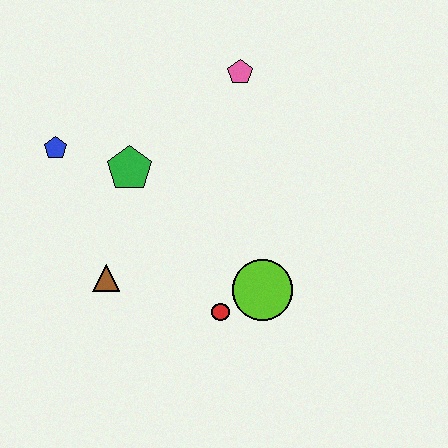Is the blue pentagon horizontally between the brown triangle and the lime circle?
No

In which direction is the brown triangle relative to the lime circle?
The brown triangle is to the left of the lime circle.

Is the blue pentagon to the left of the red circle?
Yes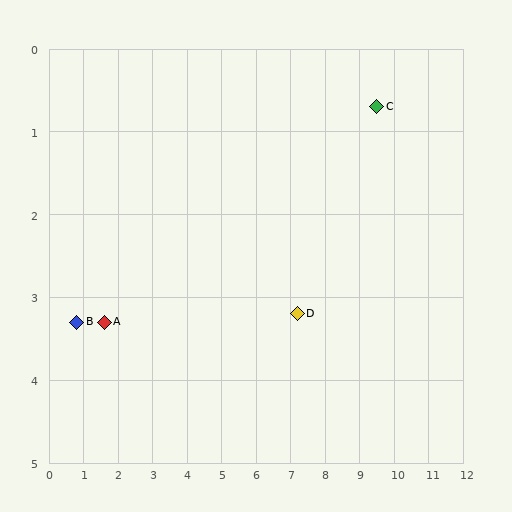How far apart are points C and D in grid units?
Points C and D are about 3.4 grid units apart.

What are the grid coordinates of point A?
Point A is at approximately (1.6, 3.3).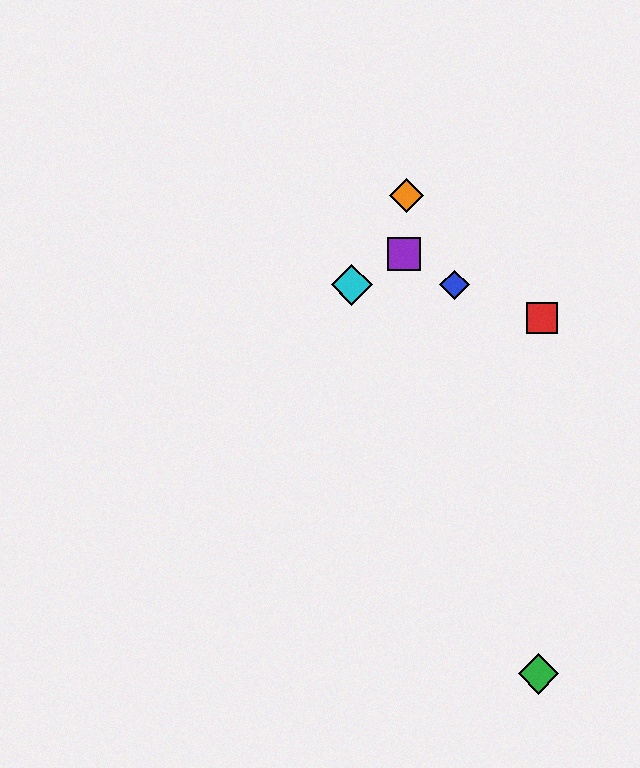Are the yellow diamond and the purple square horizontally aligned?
No, the yellow diamond is at y≈285 and the purple square is at y≈254.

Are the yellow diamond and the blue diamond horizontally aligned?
Yes, both are at y≈285.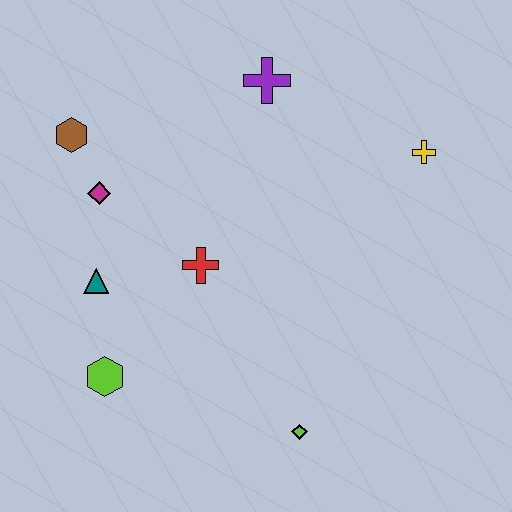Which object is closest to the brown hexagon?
The magenta diamond is closest to the brown hexagon.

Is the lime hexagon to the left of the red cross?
Yes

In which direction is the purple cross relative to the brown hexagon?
The purple cross is to the right of the brown hexagon.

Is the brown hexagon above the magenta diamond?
Yes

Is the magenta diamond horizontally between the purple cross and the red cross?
No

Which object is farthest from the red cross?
The yellow cross is farthest from the red cross.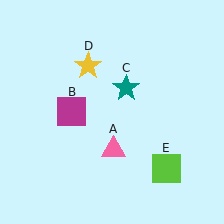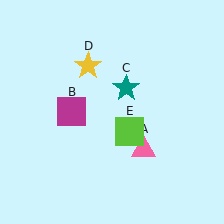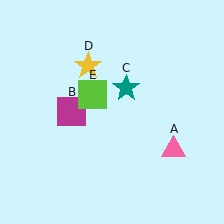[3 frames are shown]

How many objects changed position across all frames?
2 objects changed position: pink triangle (object A), lime square (object E).